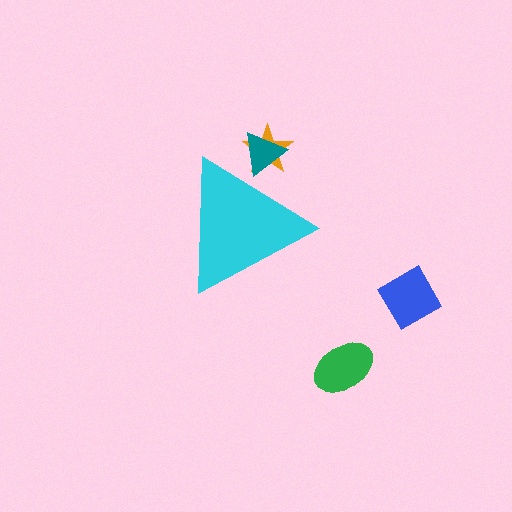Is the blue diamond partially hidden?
No, the blue diamond is fully visible.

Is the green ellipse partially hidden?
No, the green ellipse is fully visible.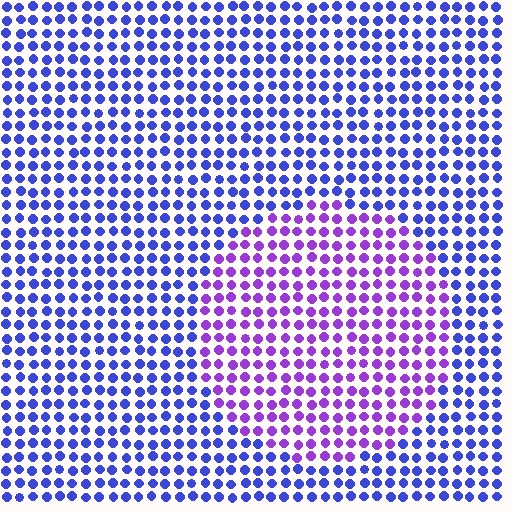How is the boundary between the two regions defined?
The boundary is defined purely by a slight shift in hue (about 41 degrees). Spacing, size, and orientation are identical on both sides.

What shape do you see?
I see a circle.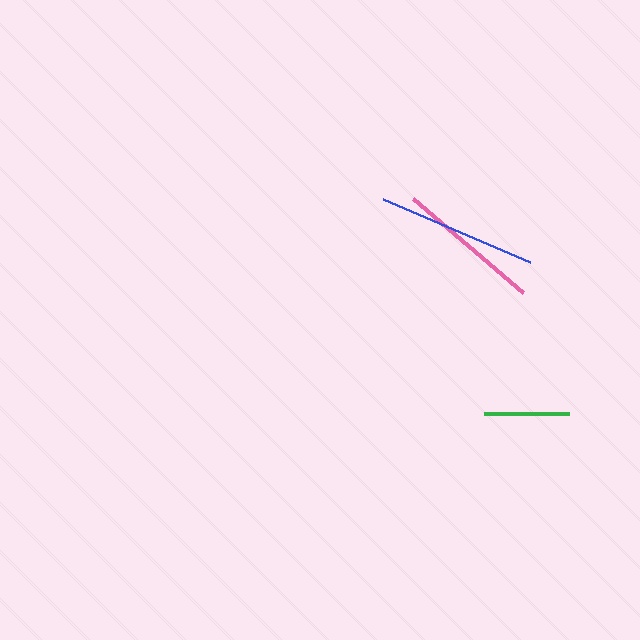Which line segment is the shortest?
The green line is the shortest at approximately 85 pixels.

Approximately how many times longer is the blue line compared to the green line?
The blue line is approximately 1.9 times the length of the green line.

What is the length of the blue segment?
The blue segment is approximately 160 pixels long.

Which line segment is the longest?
The blue line is the longest at approximately 160 pixels.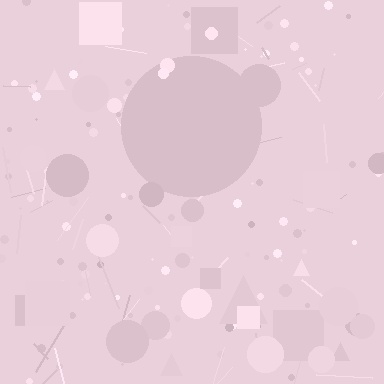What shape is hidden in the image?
A circle is hidden in the image.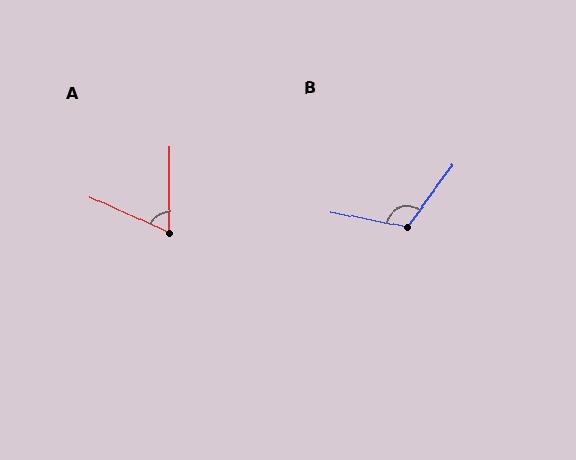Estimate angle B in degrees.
Approximately 115 degrees.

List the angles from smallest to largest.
A (66°), B (115°).